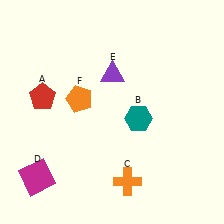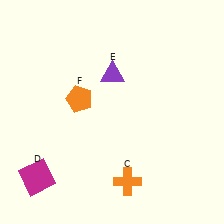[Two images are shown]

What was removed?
The red pentagon (A), the teal hexagon (B) were removed in Image 2.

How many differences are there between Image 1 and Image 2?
There are 2 differences between the two images.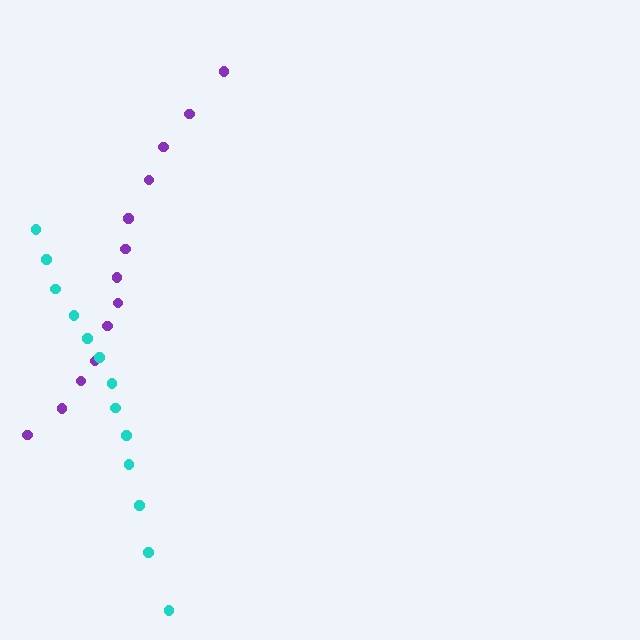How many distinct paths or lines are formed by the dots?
There are 2 distinct paths.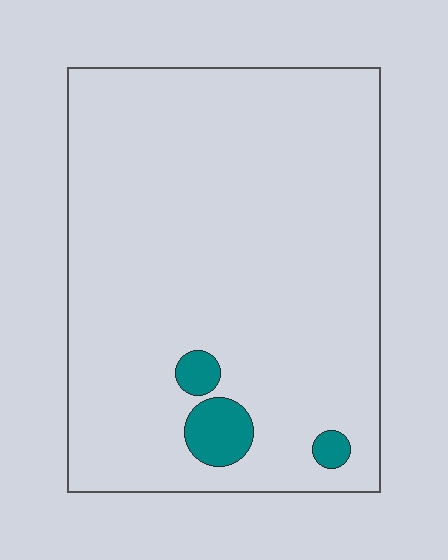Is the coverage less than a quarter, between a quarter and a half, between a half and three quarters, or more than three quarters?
Less than a quarter.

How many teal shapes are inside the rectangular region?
3.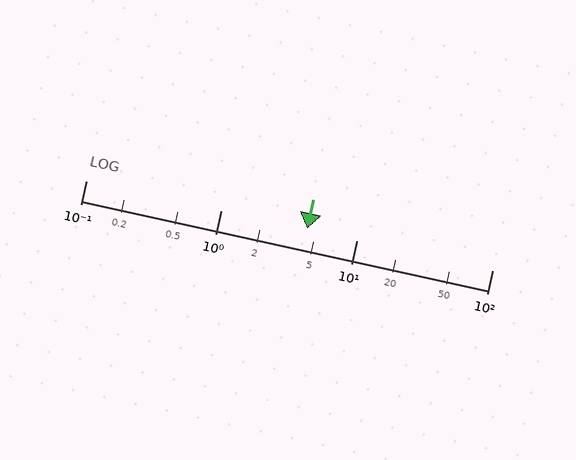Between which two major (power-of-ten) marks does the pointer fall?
The pointer is between 1 and 10.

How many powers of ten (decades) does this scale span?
The scale spans 3 decades, from 0.1 to 100.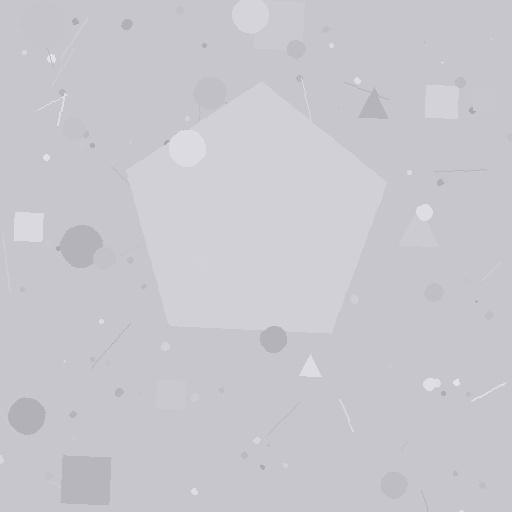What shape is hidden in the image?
A pentagon is hidden in the image.